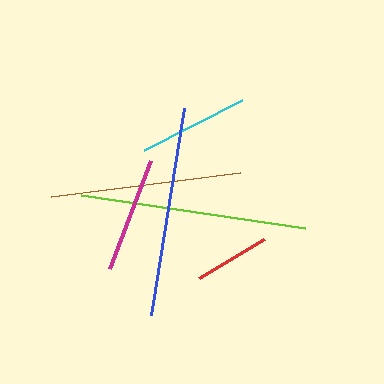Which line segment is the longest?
The lime line is the longest at approximately 226 pixels.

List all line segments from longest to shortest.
From longest to shortest: lime, blue, brown, magenta, cyan, red.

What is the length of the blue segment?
The blue segment is approximately 210 pixels long.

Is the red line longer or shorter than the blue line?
The blue line is longer than the red line.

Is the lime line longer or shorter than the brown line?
The lime line is longer than the brown line.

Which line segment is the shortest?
The red line is the shortest at approximately 76 pixels.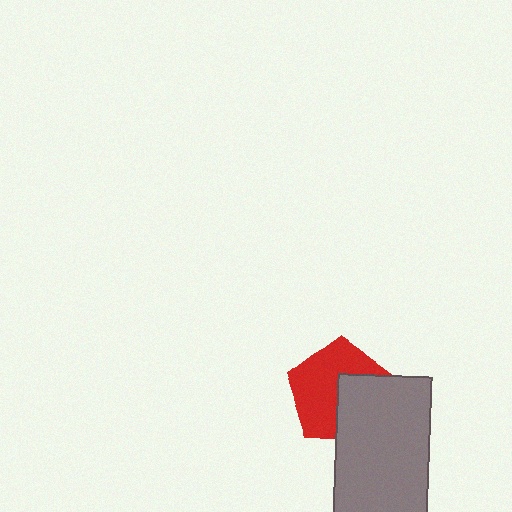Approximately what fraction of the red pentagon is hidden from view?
Roughly 41% of the red pentagon is hidden behind the gray rectangle.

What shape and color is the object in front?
The object in front is a gray rectangle.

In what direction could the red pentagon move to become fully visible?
The red pentagon could move toward the upper-left. That would shift it out from behind the gray rectangle entirely.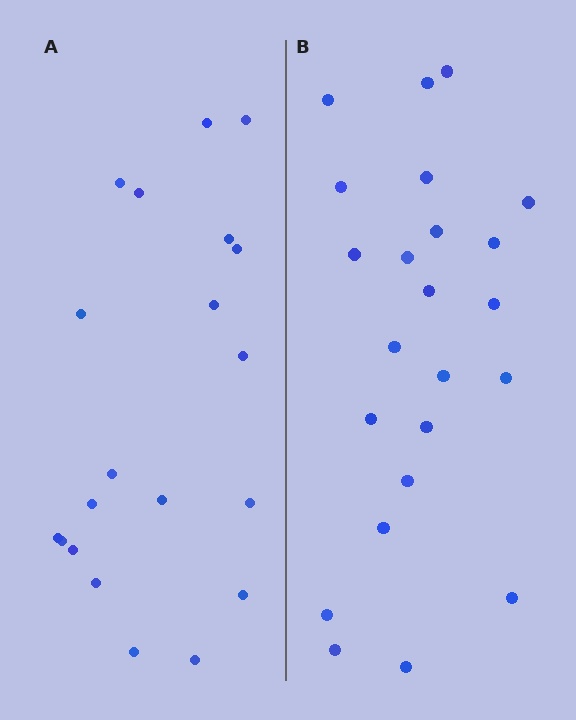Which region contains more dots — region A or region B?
Region B (the right region) has more dots.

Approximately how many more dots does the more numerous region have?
Region B has just a few more — roughly 2 or 3 more dots than region A.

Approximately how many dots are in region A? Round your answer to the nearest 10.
About 20 dots.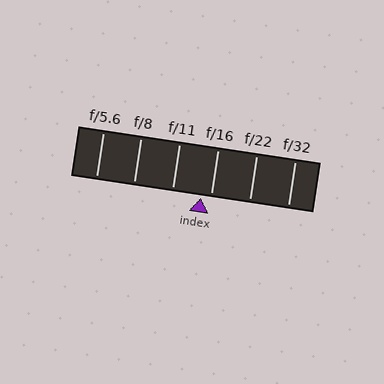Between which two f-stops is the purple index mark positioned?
The index mark is between f/11 and f/16.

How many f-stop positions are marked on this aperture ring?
There are 6 f-stop positions marked.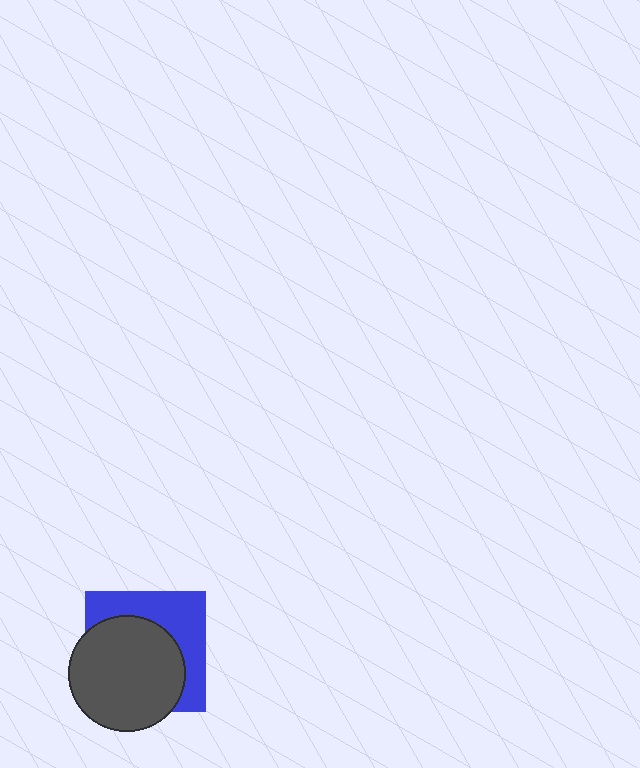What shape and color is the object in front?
The object in front is a dark gray circle.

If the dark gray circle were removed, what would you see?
You would see the complete blue square.